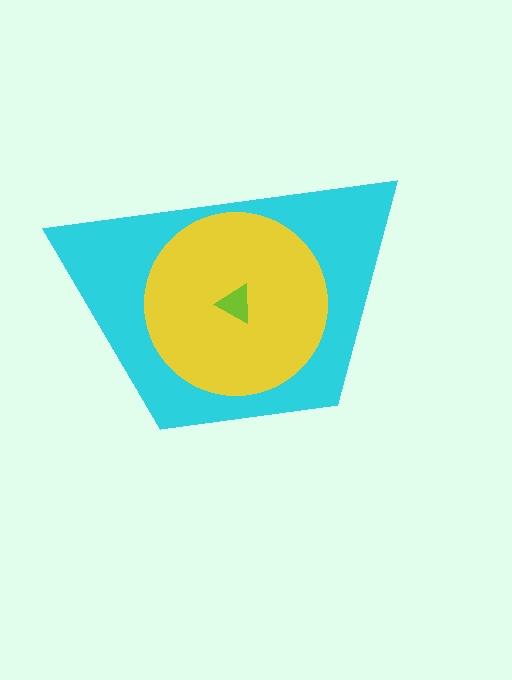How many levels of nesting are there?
3.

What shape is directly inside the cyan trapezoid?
The yellow circle.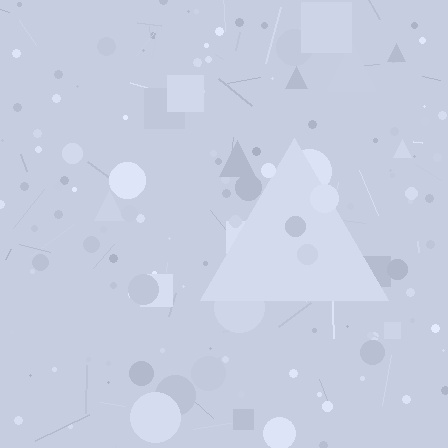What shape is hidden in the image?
A triangle is hidden in the image.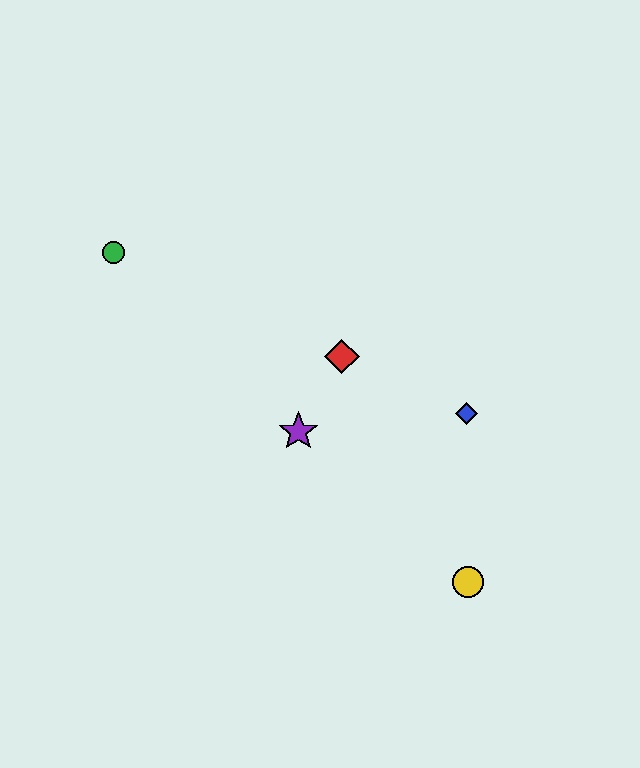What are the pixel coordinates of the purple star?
The purple star is at (298, 431).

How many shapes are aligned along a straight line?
3 shapes (the red diamond, the blue diamond, the green circle) are aligned along a straight line.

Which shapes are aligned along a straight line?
The red diamond, the blue diamond, the green circle are aligned along a straight line.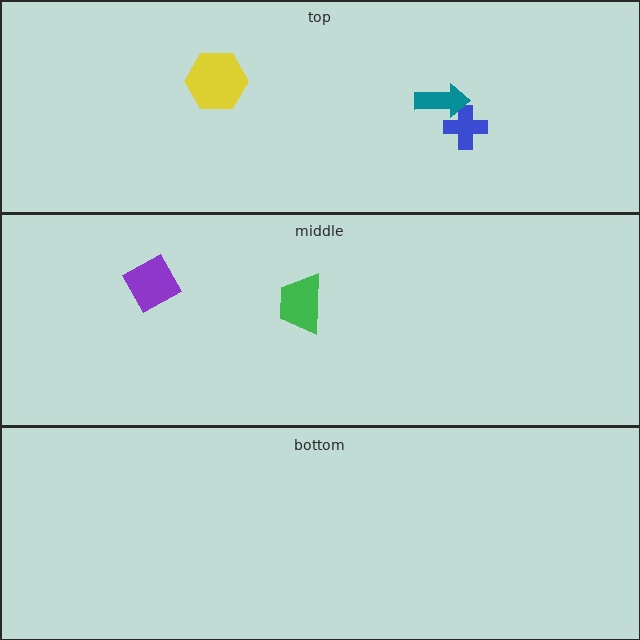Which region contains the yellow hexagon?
The top region.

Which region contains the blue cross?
The top region.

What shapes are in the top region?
The blue cross, the yellow hexagon, the teal arrow.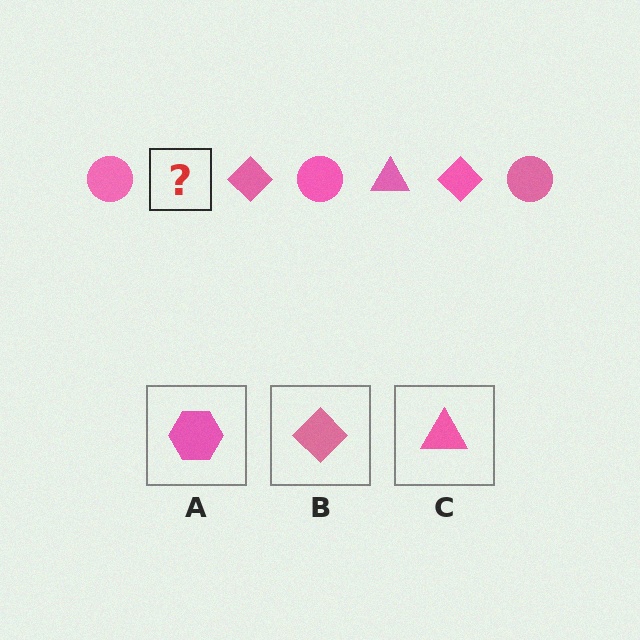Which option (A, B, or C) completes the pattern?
C.